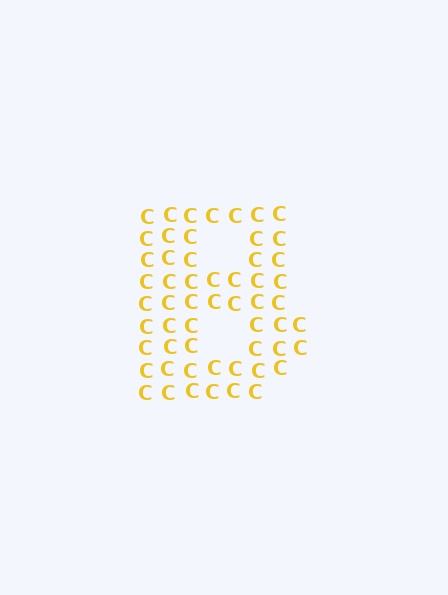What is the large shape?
The large shape is the letter B.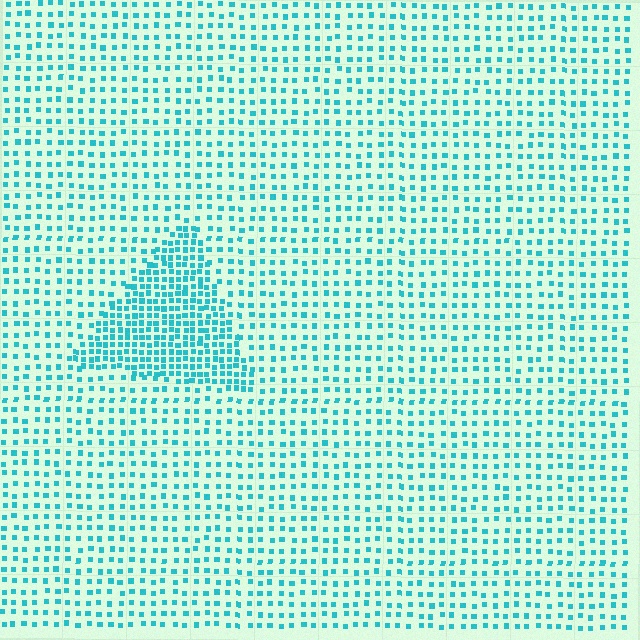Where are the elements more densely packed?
The elements are more densely packed inside the triangle boundary.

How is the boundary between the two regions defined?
The boundary is defined by a change in element density (approximately 2.2x ratio). All elements are the same color, size, and shape.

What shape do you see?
I see a triangle.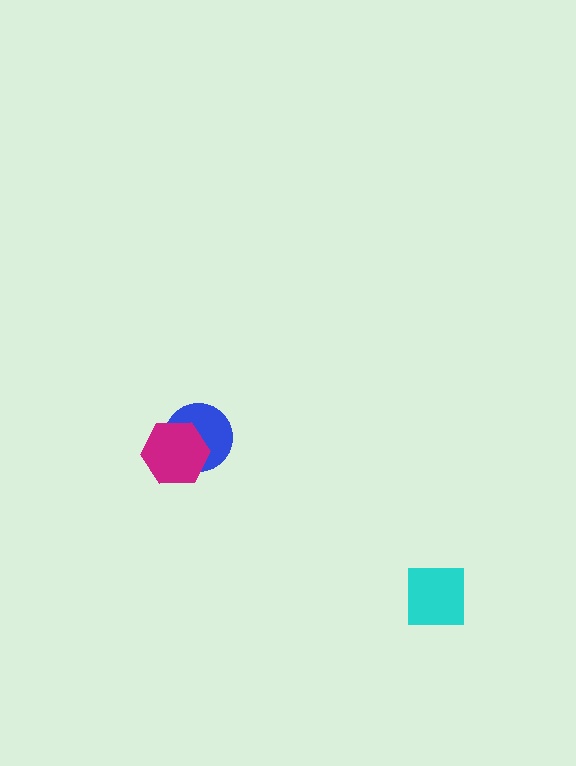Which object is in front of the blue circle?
The magenta hexagon is in front of the blue circle.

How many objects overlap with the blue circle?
1 object overlaps with the blue circle.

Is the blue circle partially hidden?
Yes, it is partially covered by another shape.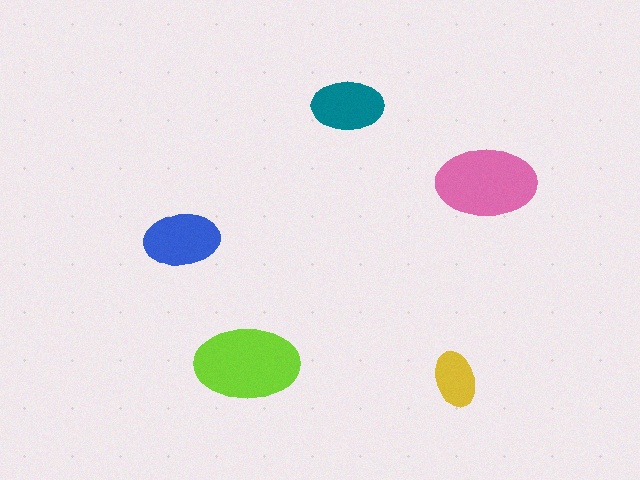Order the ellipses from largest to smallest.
the lime one, the pink one, the blue one, the teal one, the yellow one.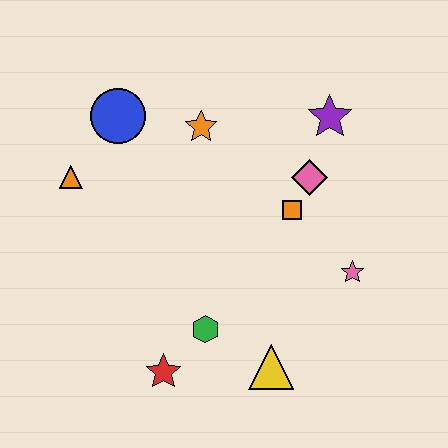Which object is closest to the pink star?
The orange square is closest to the pink star.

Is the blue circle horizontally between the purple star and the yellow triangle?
No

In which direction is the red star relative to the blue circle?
The red star is below the blue circle.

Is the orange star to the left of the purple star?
Yes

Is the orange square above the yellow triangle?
Yes